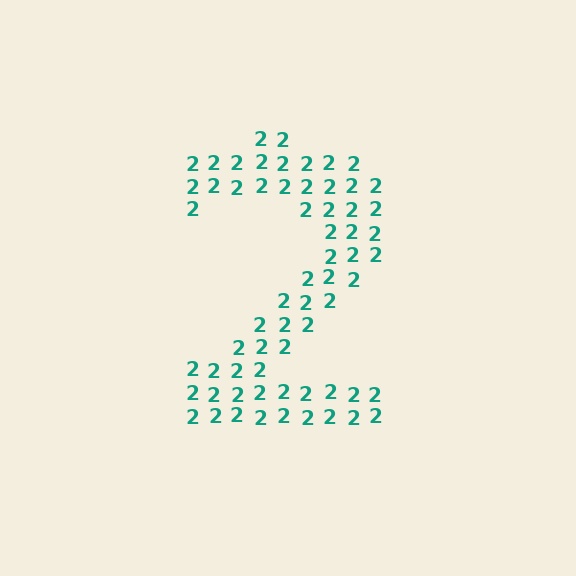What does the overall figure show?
The overall figure shows the digit 2.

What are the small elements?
The small elements are digit 2's.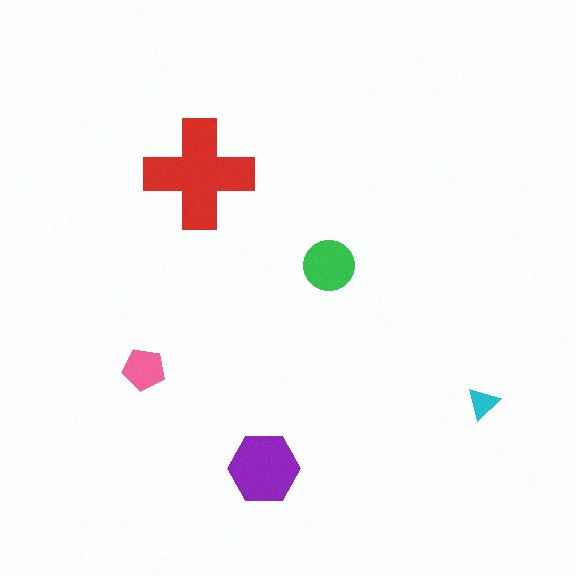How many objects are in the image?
There are 5 objects in the image.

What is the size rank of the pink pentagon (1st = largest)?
4th.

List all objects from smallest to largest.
The cyan triangle, the pink pentagon, the green circle, the purple hexagon, the red cross.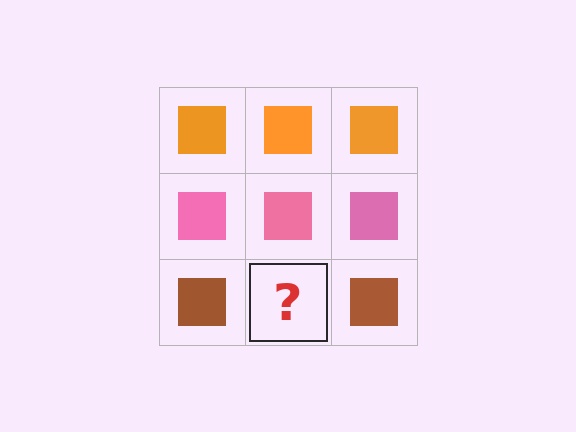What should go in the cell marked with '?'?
The missing cell should contain a brown square.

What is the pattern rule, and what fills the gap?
The rule is that each row has a consistent color. The gap should be filled with a brown square.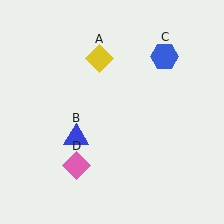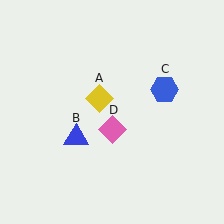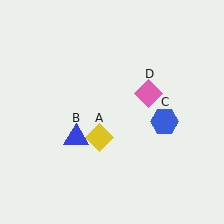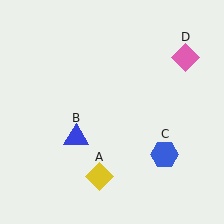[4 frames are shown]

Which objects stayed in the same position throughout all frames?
Blue triangle (object B) remained stationary.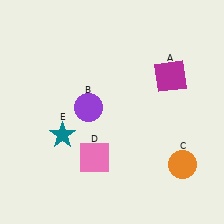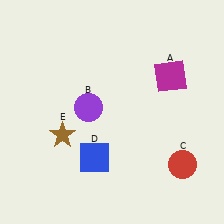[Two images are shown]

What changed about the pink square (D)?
In Image 1, D is pink. In Image 2, it changed to blue.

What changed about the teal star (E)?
In Image 1, E is teal. In Image 2, it changed to brown.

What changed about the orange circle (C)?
In Image 1, C is orange. In Image 2, it changed to red.